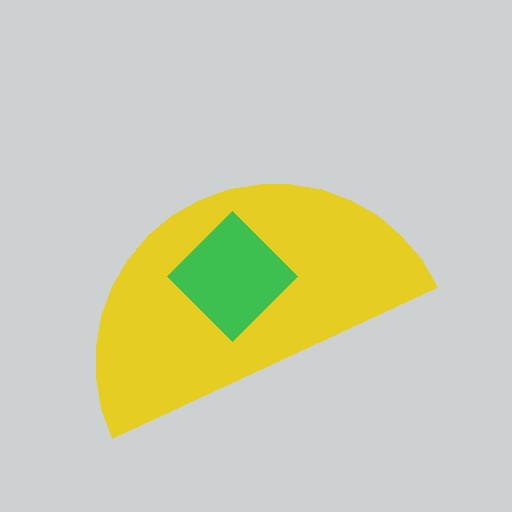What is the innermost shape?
The green diamond.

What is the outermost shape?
The yellow semicircle.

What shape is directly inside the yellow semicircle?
The green diamond.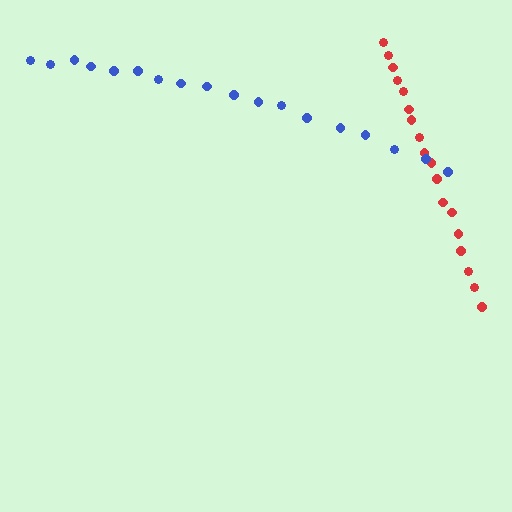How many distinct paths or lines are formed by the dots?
There are 2 distinct paths.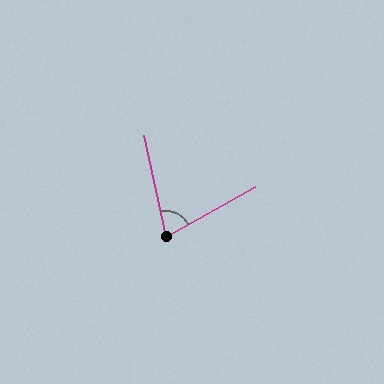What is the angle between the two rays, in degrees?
Approximately 73 degrees.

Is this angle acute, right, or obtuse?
It is acute.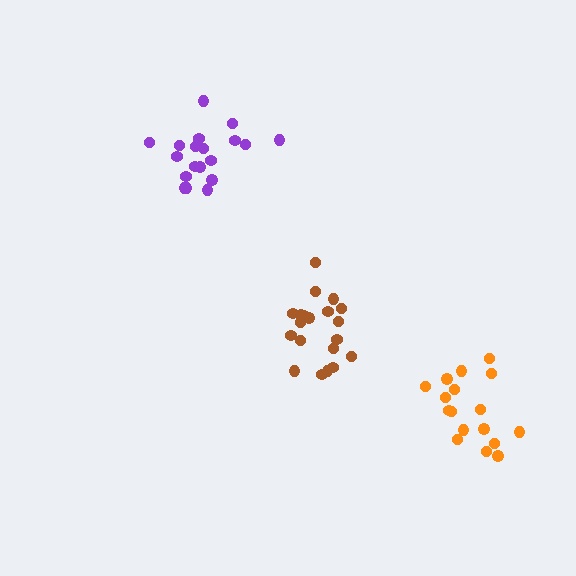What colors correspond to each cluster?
The clusters are colored: brown, purple, orange.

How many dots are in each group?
Group 1: 20 dots, Group 2: 19 dots, Group 3: 17 dots (56 total).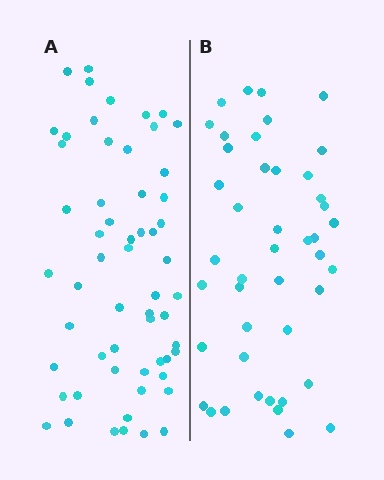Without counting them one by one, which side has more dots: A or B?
Region A (the left region) has more dots.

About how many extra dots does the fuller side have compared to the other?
Region A has approximately 15 more dots than region B.